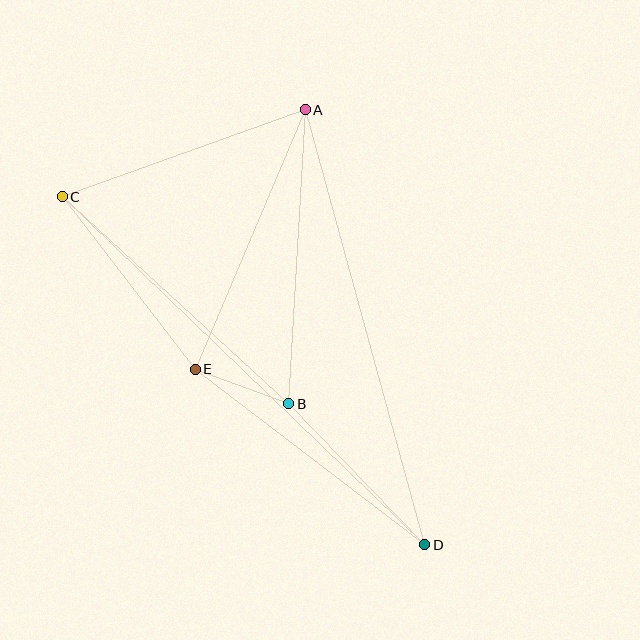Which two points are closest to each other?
Points B and E are closest to each other.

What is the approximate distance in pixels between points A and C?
The distance between A and C is approximately 258 pixels.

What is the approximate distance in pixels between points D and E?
The distance between D and E is approximately 289 pixels.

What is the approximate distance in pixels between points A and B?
The distance between A and B is approximately 294 pixels.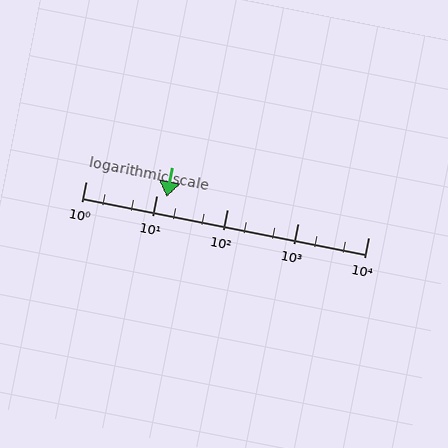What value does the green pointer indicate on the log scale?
The pointer indicates approximately 14.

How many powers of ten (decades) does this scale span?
The scale spans 4 decades, from 1 to 10000.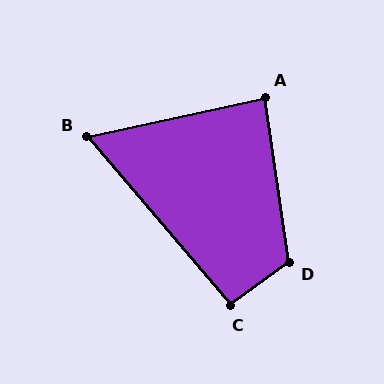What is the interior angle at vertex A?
Approximately 86 degrees (approximately right).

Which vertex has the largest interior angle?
D, at approximately 118 degrees.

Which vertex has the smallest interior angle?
B, at approximately 62 degrees.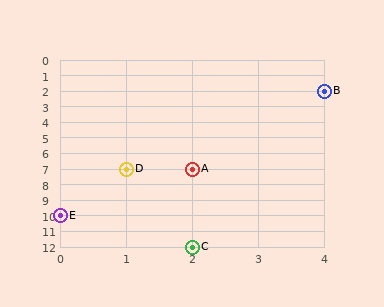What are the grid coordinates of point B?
Point B is at grid coordinates (4, 2).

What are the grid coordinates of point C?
Point C is at grid coordinates (2, 12).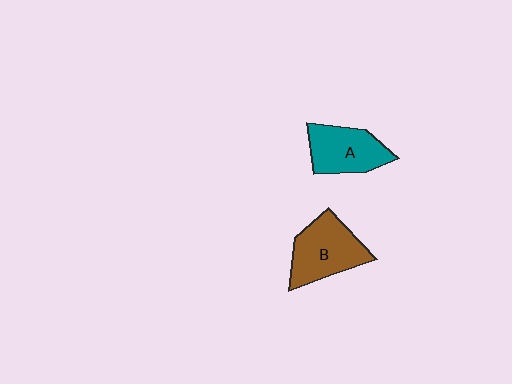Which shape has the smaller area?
Shape A (teal).